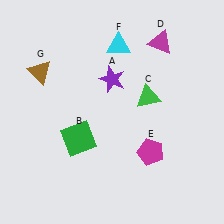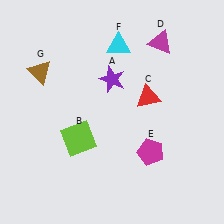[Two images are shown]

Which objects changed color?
B changed from green to lime. C changed from green to red.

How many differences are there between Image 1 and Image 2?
There are 2 differences between the two images.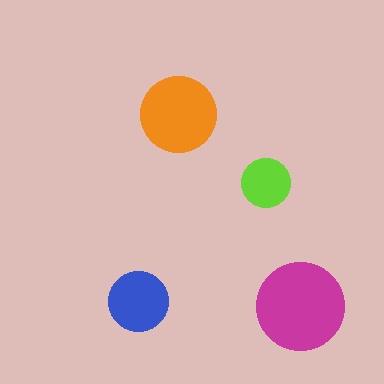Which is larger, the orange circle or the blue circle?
The orange one.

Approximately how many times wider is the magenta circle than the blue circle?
About 1.5 times wider.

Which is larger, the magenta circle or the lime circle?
The magenta one.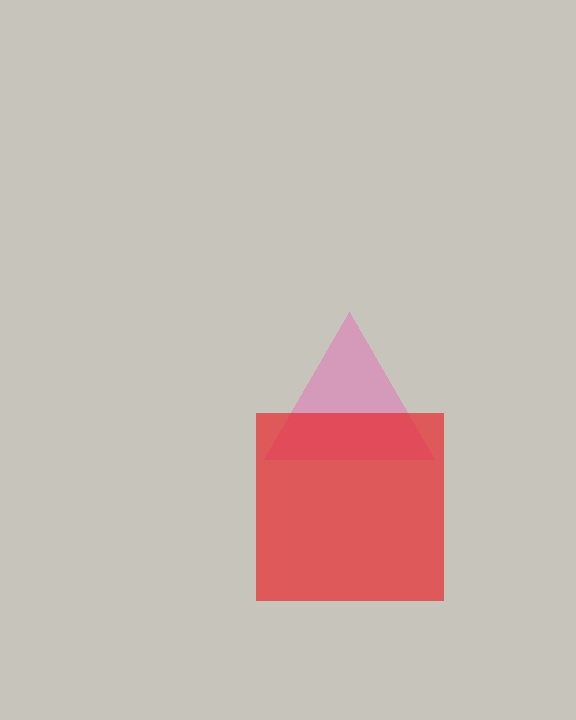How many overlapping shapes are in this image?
There are 2 overlapping shapes in the image.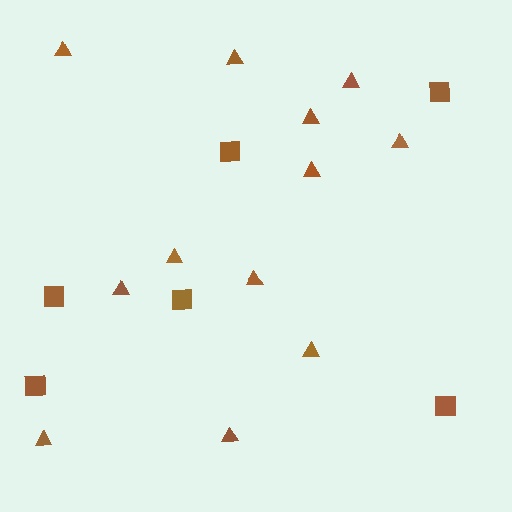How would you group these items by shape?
There are 2 groups: one group of squares (6) and one group of triangles (12).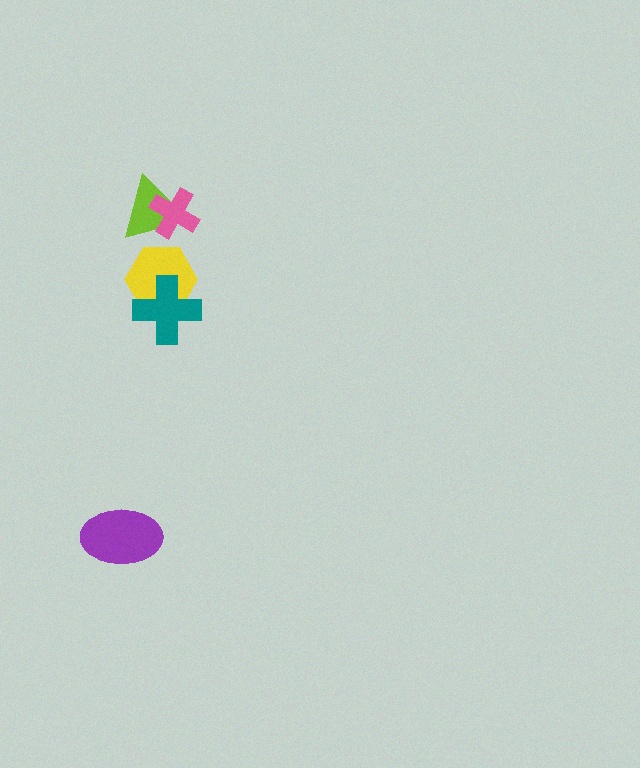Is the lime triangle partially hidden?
Yes, it is partially covered by another shape.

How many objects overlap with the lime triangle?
1 object overlaps with the lime triangle.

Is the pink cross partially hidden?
No, no other shape covers it.